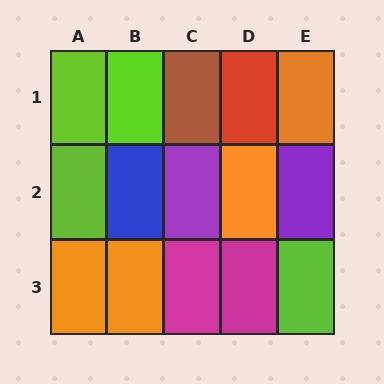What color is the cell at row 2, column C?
Purple.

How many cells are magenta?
2 cells are magenta.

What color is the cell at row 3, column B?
Orange.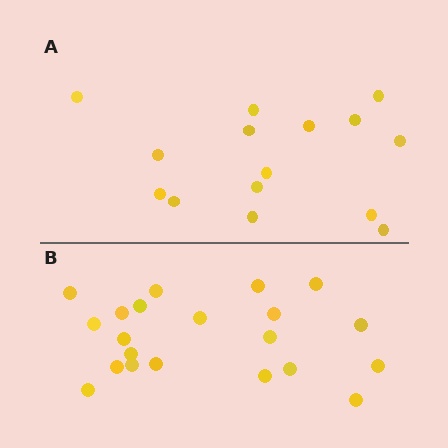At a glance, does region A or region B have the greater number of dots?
Region B (the bottom region) has more dots.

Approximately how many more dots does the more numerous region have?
Region B has about 6 more dots than region A.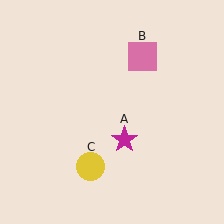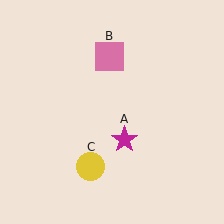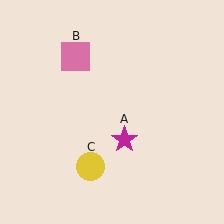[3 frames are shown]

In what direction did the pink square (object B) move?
The pink square (object B) moved left.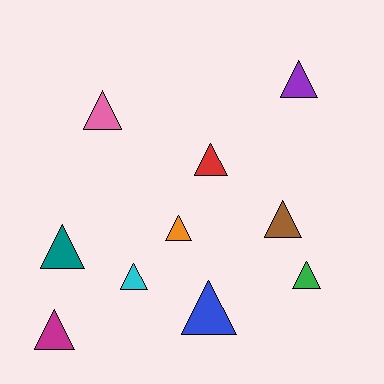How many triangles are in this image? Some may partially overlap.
There are 10 triangles.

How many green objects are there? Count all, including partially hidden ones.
There is 1 green object.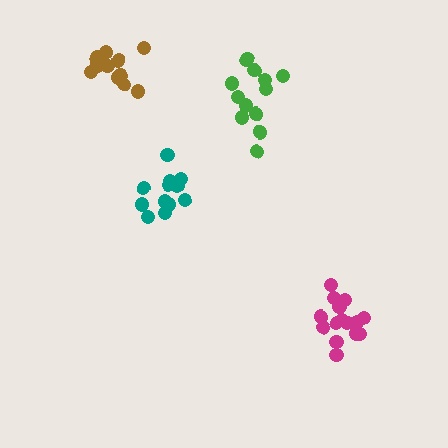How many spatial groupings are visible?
There are 4 spatial groupings.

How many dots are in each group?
Group 1: 12 dots, Group 2: 13 dots, Group 3: 15 dots, Group 4: 12 dots (52 total).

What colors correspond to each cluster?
The clusters are colored: brown, green, magenta, teal.